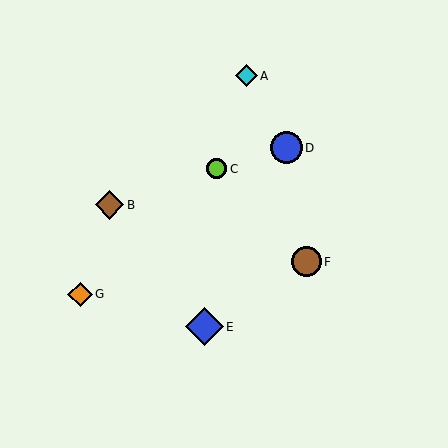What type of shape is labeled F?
Shape F is a brown circle.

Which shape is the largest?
The blue diamond (labeled E) is the largest.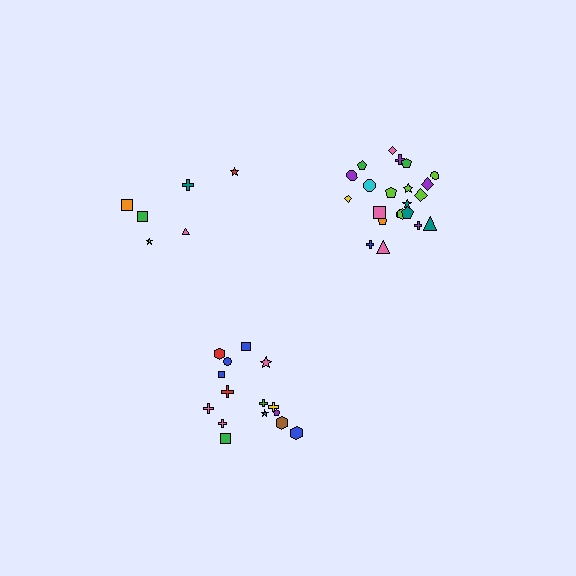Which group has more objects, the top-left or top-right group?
The top-right group.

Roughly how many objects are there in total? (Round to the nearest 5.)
Roughly 45 objects in total.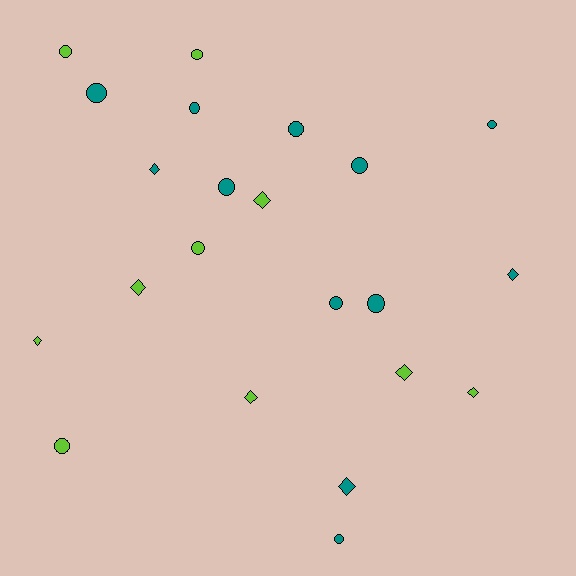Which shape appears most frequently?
Circle, with 13 objects.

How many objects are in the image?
There are 22 objects.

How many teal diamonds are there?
There are 3 teal diamonds.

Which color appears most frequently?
Teal, with 12 objects.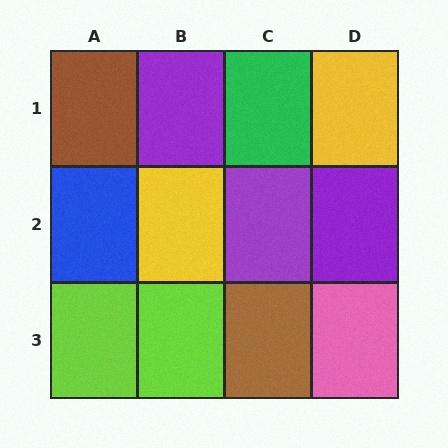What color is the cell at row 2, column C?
Purple.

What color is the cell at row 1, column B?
Purple.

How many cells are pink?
1 cell is pink.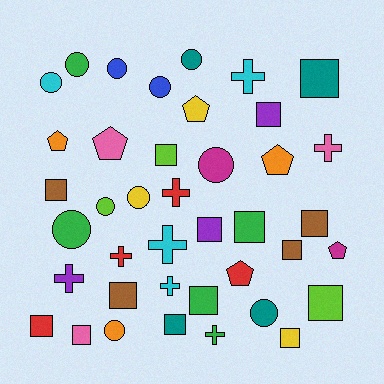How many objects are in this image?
There are 40 objects.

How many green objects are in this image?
There are 5 green objects.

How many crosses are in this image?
There are 8 crosses.